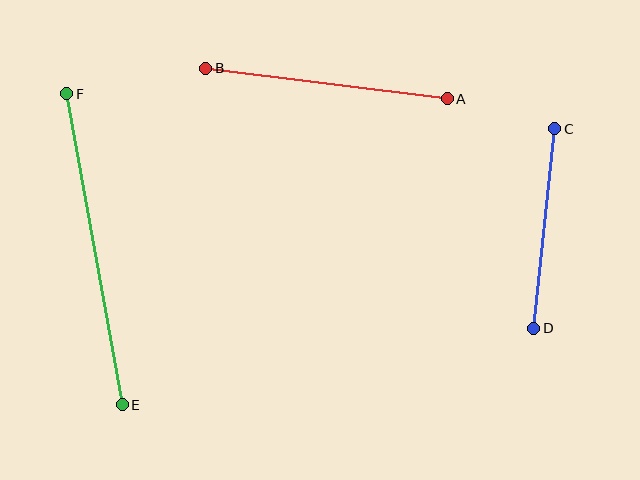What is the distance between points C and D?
The distance is approximately 201 pixels.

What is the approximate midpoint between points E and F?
The midpoint is at approximately (94, 249) pixels.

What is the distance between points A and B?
The distance is approximately 244 pixels.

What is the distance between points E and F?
The distance is approximately 316 pixels.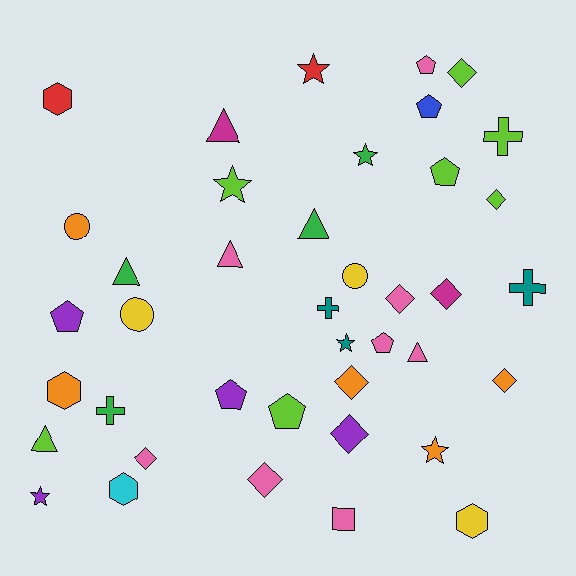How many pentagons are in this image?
There are 7 pentagons.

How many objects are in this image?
There are 40 objects.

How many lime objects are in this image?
There are 7 lime objects.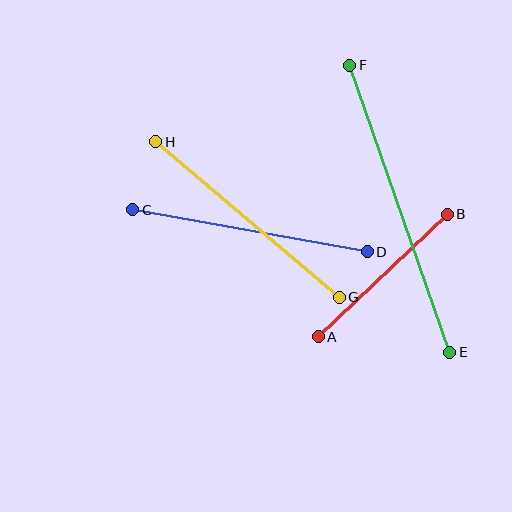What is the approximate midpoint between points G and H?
The midpoint is at approximately (248, 219) pixels.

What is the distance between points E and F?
The distance is approximately 304 pixels.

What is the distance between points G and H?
The distance is approximately 241 pixels.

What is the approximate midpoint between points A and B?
The midpoint is at approximately (383, 275) pixels.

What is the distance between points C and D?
The distance is approximately 238 pixels.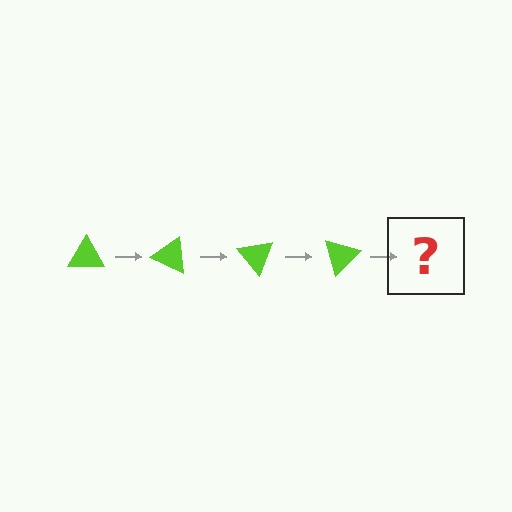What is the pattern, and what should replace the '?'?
The pattern is that the triangle rotates 25 degrees each step. The '?' should be a lime triangle rotated 100 degrees.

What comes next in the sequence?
The next element should be a lime triangle rotated 100 degrees.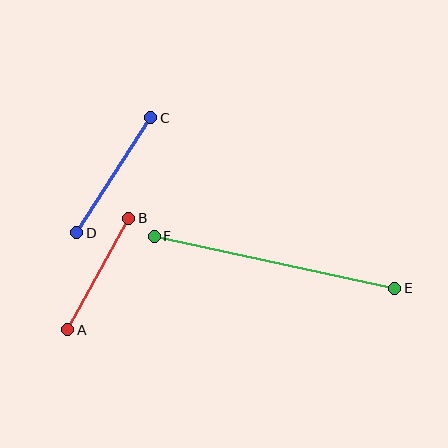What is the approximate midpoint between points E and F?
The midpoint is at approximately (275, 262) pixels.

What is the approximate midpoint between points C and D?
The midpoint is at approximately (114, 175) pixels.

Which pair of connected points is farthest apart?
Points E and F are farthest apart.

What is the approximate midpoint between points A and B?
The midpoint is at approximately (98, 274) pixels.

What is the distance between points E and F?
The distance is approximately 246 pixels.